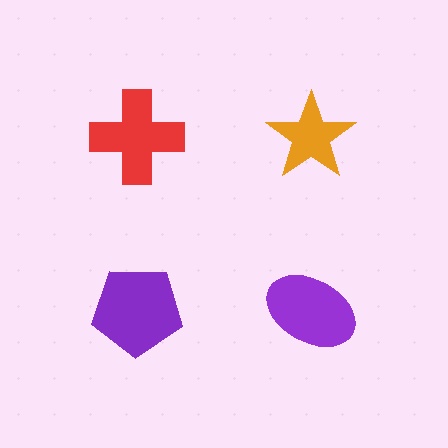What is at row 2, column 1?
A purple pentagon.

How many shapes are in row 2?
2 shapes.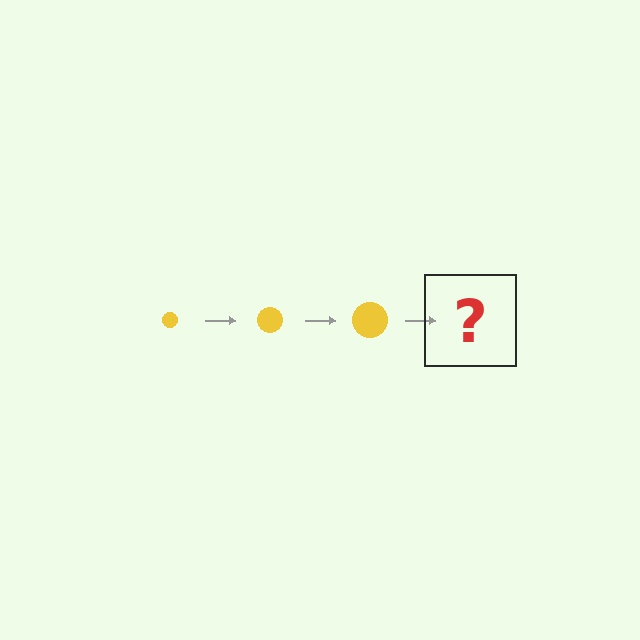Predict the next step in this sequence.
The next step is a yellow circle, larger than the previous one.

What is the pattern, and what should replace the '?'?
The pattern is that the circle gets progressively larger each step. The '?' should be a yellow circle, larger than the previous one.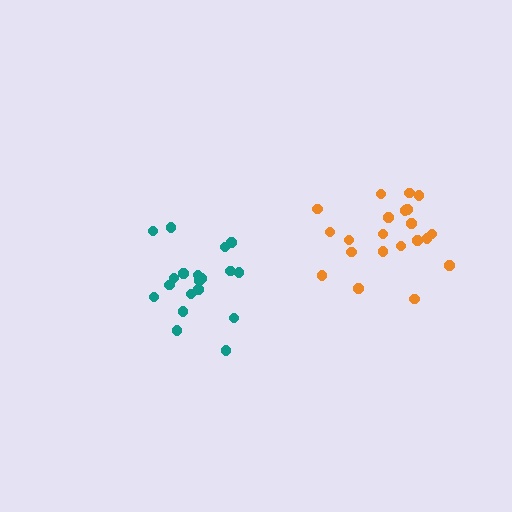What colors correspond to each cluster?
The clusters are colored: teal, orange.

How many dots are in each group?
Group 1: 20 dots, Group 2: 21 dots (41 total).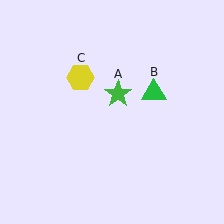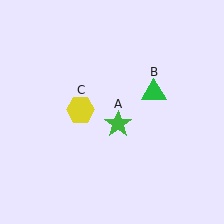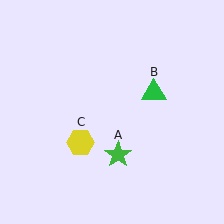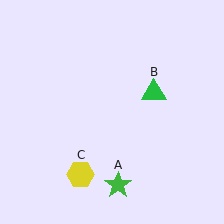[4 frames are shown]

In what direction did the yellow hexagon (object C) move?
The yellow hexagon (object C) moved down.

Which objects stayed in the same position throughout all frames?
Green triangle (object B) remained stationary.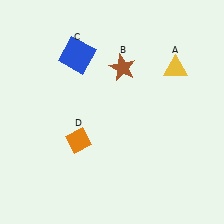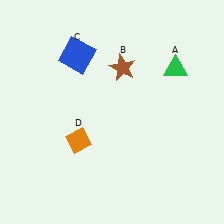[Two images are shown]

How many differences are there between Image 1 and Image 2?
There is 1 difference between the two images.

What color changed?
The triangle (A) changed from yellow in Image 1 to green in Image 2.